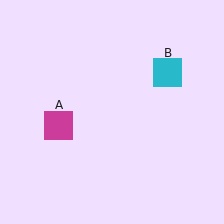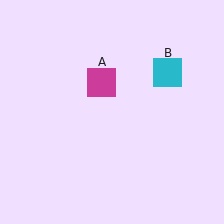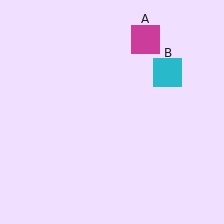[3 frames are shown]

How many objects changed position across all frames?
1 object changed position: magenta square (object A).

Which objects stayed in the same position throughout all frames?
Cyan square (object B) remained stationary.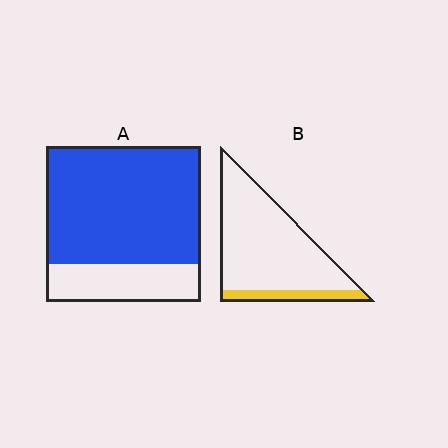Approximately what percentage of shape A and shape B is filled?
A is approximately 75% and B is approximately 15%.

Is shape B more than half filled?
No.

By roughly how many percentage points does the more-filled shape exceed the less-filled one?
By roughly 60 percentage points (A over B).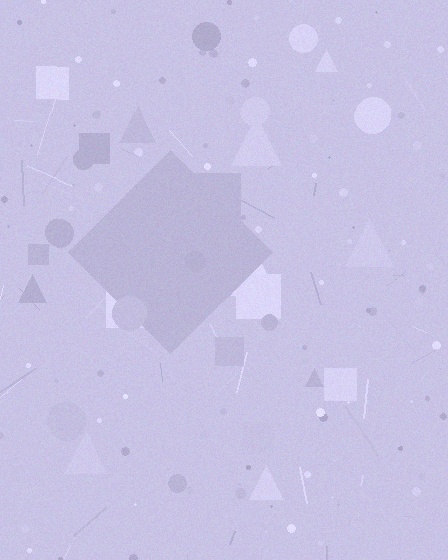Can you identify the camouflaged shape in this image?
The camouflaged shape is a diamond.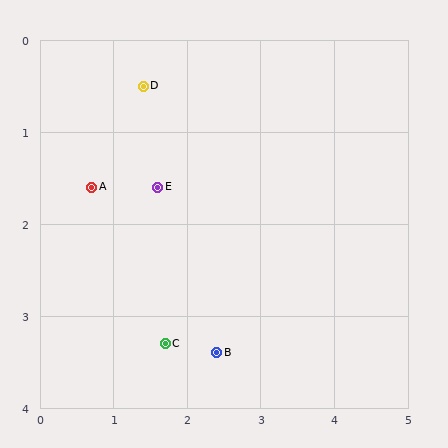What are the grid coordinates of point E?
Point E is at approximately (1.6, 1.6).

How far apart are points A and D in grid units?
Points A and D are about 1.3 grid units apart.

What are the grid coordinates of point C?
Point C is at approximately (1.7, 3.3).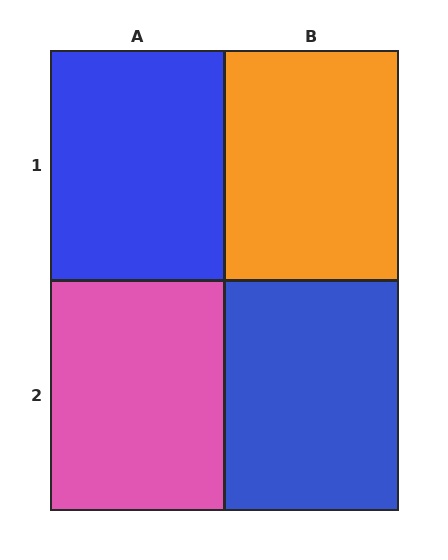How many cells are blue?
2 cells are blue.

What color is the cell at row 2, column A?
Pink.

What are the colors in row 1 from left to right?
Blue, orange.